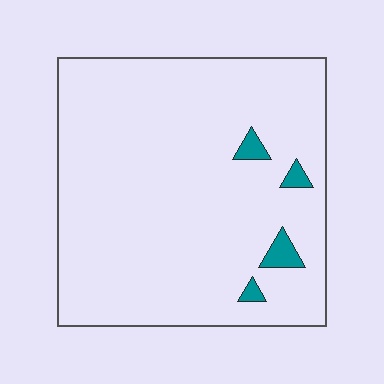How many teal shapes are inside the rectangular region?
4.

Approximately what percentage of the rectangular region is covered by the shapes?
Approximately 5%.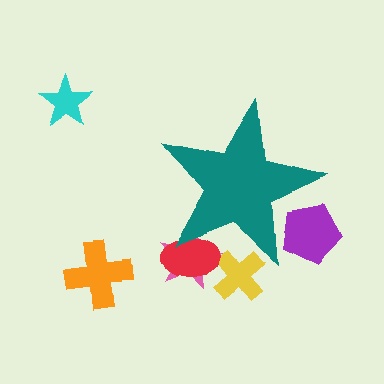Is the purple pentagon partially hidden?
Yes, the purple pentagon is partially hidden behind the teal star.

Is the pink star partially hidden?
Yes, the pink star is partially hidden behind the teal star.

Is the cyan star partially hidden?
No, the cyan star is fully visible.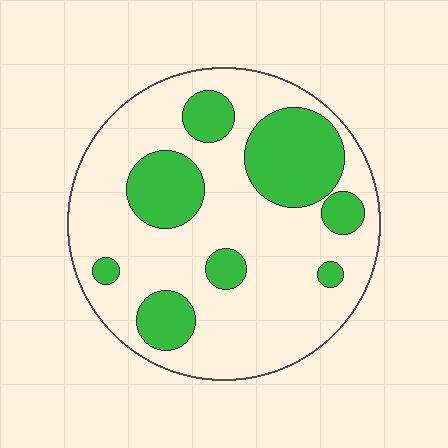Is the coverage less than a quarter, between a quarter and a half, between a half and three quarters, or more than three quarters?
Between a quarter and a half.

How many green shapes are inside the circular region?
8.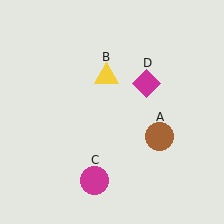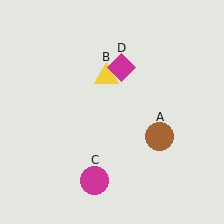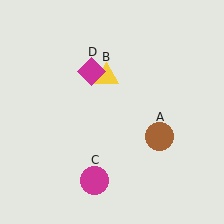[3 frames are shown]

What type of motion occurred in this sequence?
The magenta diamond (object D) rotated counterclockwise around the center of the scene.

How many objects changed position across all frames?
1 object changed position: magenta diamond (object D).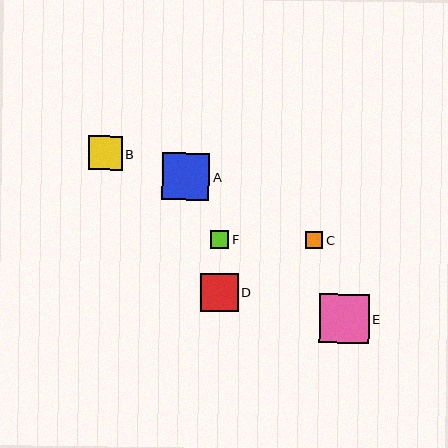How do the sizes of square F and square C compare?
Square F and square C are approximately the same size.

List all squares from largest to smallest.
From largest to smallest: E, A, D, B, F, C.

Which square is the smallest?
Square C is the smallest with a size of approximately 17 pixels.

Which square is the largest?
Square E is the largest with a size of approximately 49 pixels.